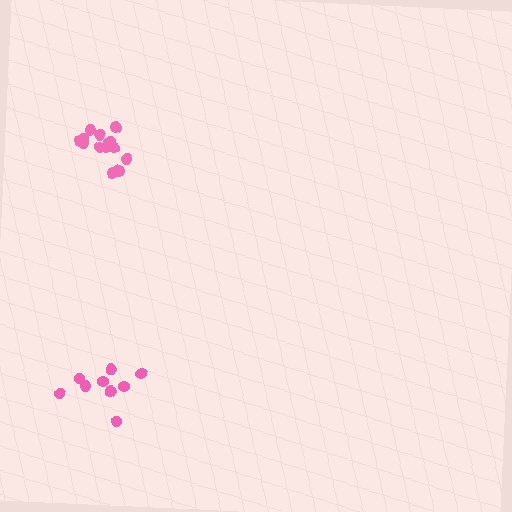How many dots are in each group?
Group 1: 9 dots, Group 2: 14 dots (23 total).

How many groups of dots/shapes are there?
There are 2 groups.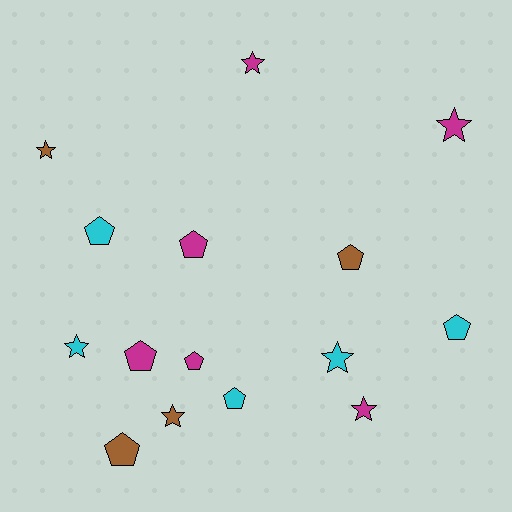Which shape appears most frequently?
Pentagon, with 8 objects.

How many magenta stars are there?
There are 3 magenta stars.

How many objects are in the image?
There are 15 objects.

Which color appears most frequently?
Magenta, with 6 objects.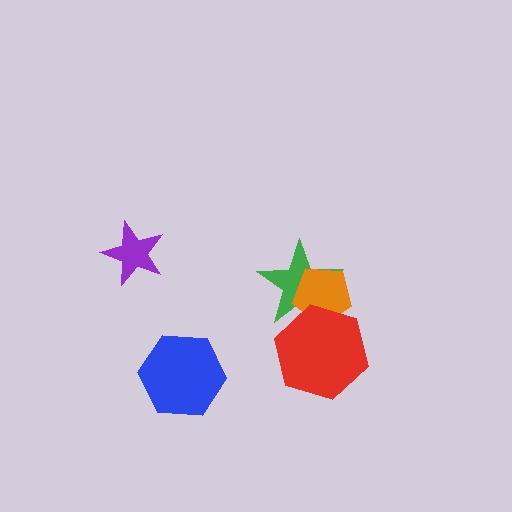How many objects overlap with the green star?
2 objects overlap with the green star.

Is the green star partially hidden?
Yes, it is partially covered by another shape.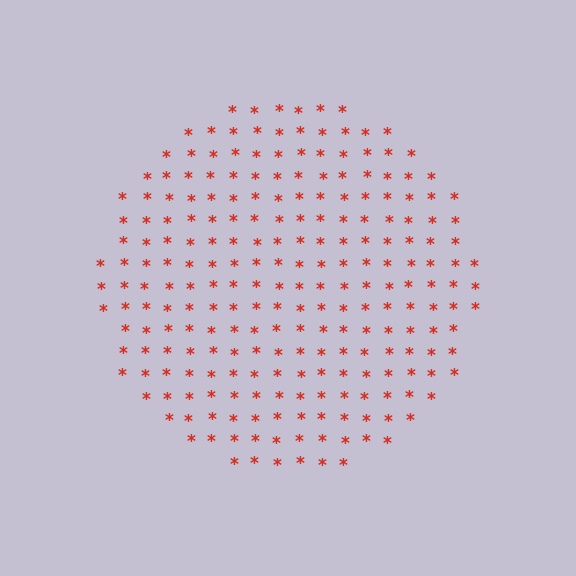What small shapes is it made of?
It is made of small asterisks.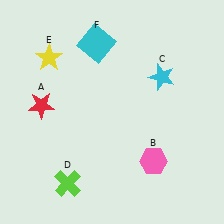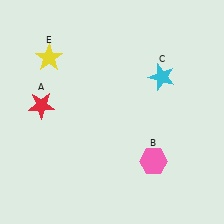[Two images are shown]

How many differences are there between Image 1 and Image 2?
There are 2 differences between the two images.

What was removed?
The lime cross (D), the cyan square (F) were removed in Image 2.